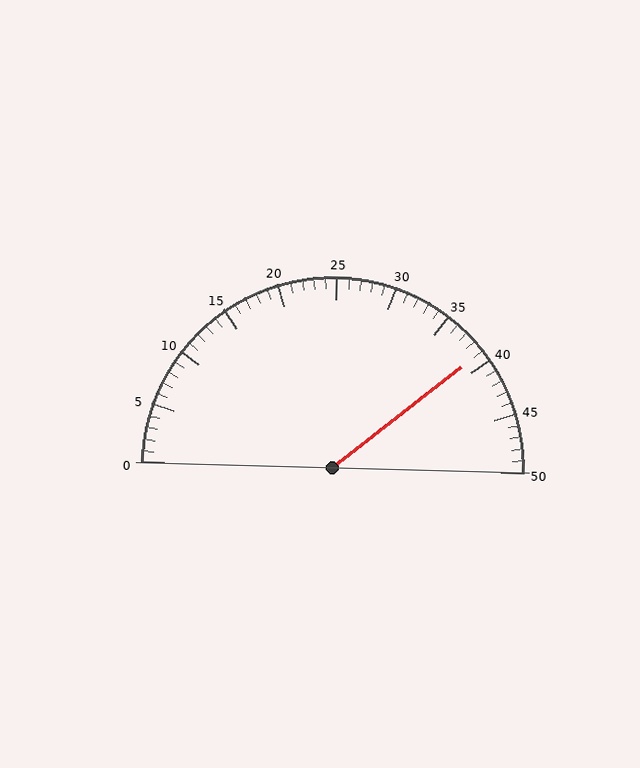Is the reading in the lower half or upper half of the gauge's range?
The reading is in the upper half of the range (0 to 50).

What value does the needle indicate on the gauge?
The needle indicates approximately 39.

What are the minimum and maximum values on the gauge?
The gauge ranges from 0 to 50.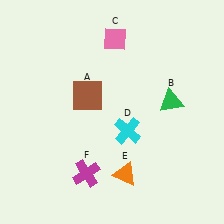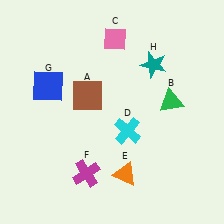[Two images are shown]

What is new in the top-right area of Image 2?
A teal star (H) was added in the top-right area of Image 2.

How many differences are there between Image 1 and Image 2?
There are 2 differences between the two images.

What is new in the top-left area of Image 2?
A blue square (G) was added in the top-left area of Image 2.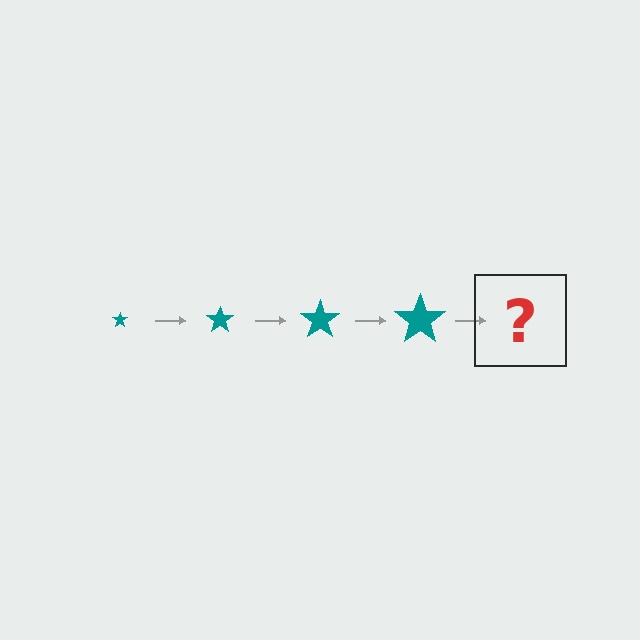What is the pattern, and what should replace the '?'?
The pattern is that the star gets progressively larger each step. The '?' should be a teal star, larger than the previous one.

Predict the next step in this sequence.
The next step is a teal star, larger than the previous one.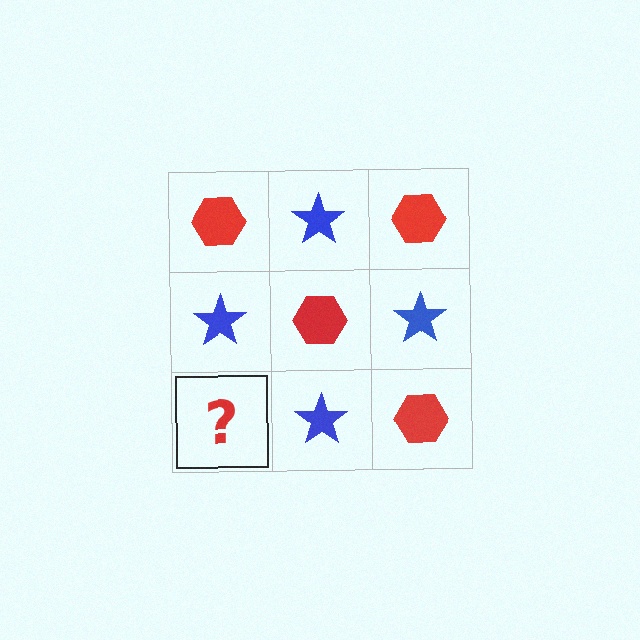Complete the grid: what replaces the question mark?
The question mark should be replaced with a red hexagon.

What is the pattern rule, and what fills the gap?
The rule is that it alternates red hexagon and blue star in a checkerboard pattern. The gap should be filled with a red hexagon.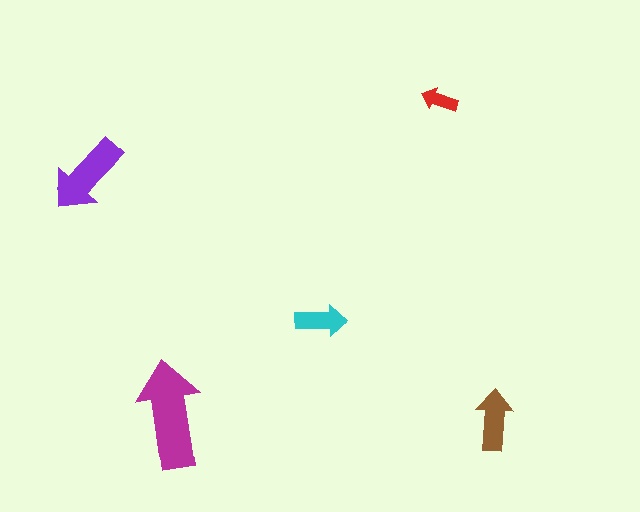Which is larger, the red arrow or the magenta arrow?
The magenta one.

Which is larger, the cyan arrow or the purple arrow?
The purple one.